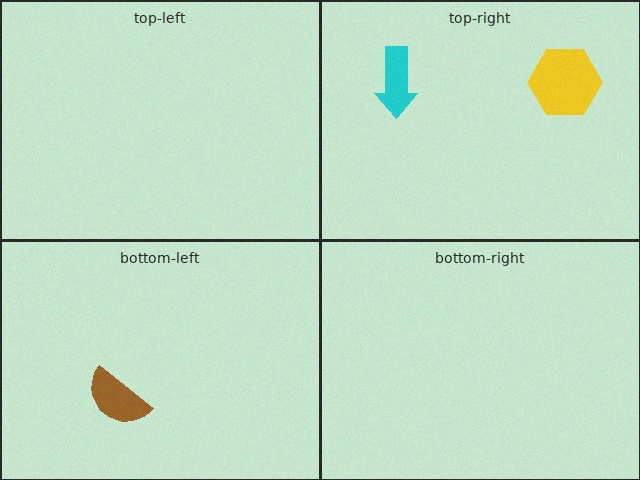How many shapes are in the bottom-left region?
1.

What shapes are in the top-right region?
The cyan arrow, the yellow hexagon.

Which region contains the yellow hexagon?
The top-right region.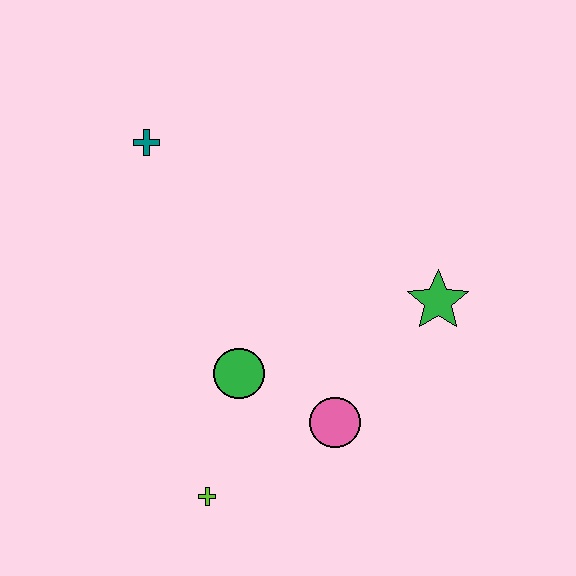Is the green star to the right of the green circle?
Yes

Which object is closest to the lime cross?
The green circle is closest to the lime cross.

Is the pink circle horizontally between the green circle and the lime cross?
No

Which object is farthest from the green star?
The teal cross is farthest from the green star.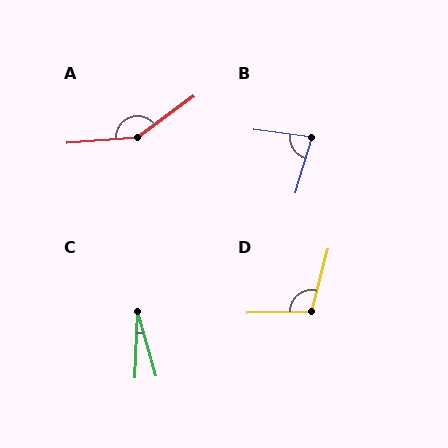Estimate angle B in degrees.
Approximately 81 degrees.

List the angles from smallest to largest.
C (19°), B (81°), D (106°), A (149°).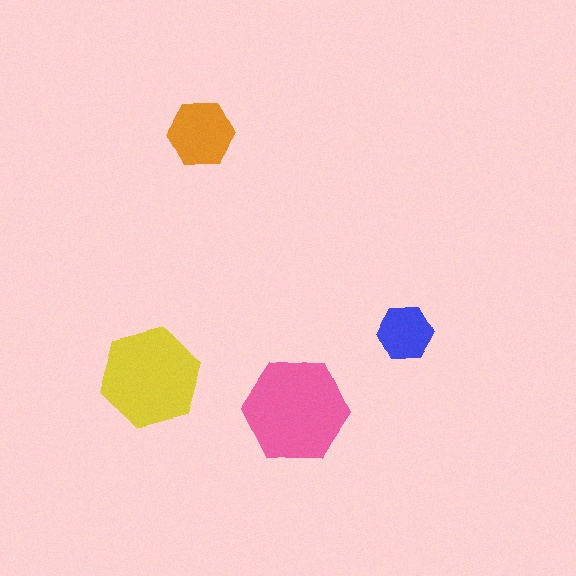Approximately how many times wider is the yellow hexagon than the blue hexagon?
About 2 times wider.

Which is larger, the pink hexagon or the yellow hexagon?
The pink one.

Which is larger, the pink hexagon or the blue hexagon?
The pink one.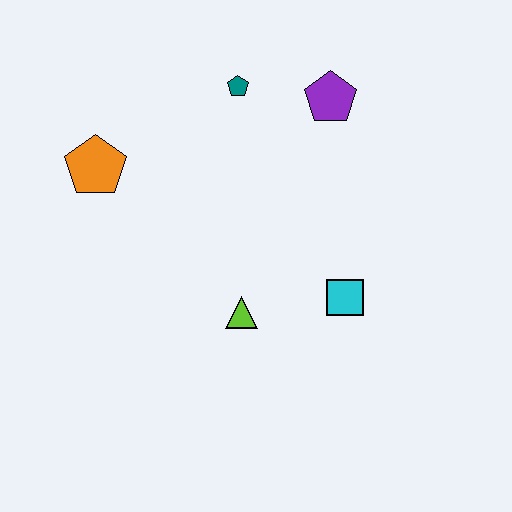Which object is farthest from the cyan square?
The orange pentagon is farthest from the cyan square.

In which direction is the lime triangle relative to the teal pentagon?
The lime triangle is below the teal pentagon.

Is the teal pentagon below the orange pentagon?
No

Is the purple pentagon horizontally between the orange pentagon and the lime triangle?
No